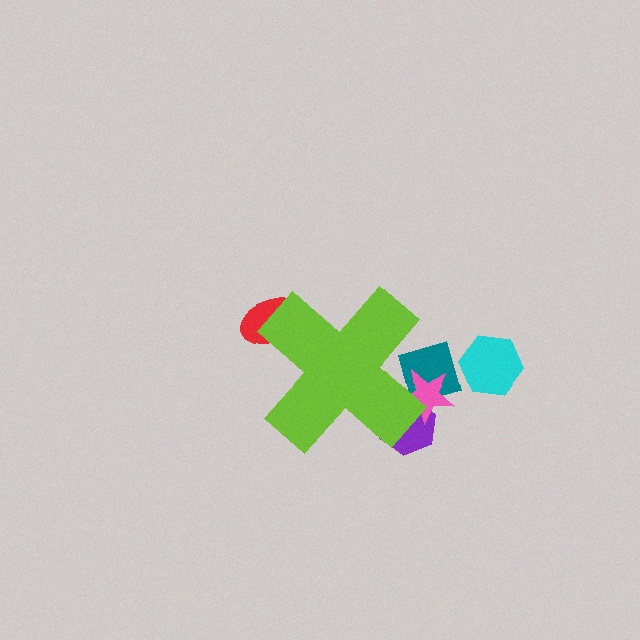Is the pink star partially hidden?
Yes, the pink star is partially hidden behind the lime cross.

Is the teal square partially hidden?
Yes, the teal square is partially hidden behind the lime cross.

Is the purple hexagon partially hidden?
Yes, the purple hexagon is partially hidden behind the lime cross.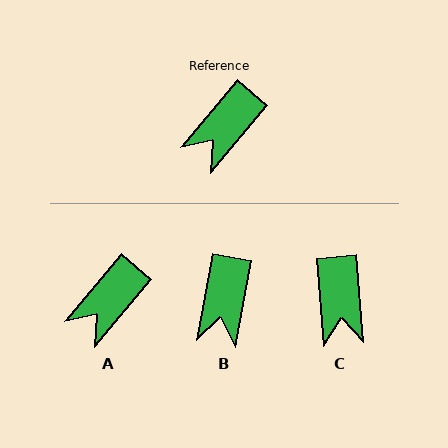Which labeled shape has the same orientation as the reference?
A.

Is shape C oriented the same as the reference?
No, it is off by about 45 degrees.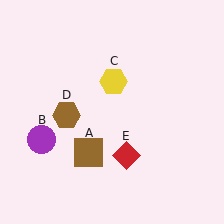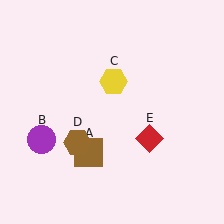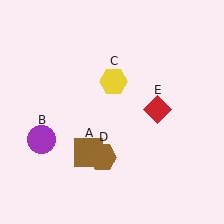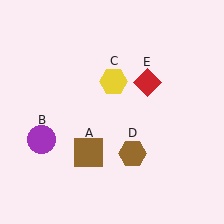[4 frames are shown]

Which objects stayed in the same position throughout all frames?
Brown square (object A) and purple circle (object B) and yellow hexagon (object C) remained stationary.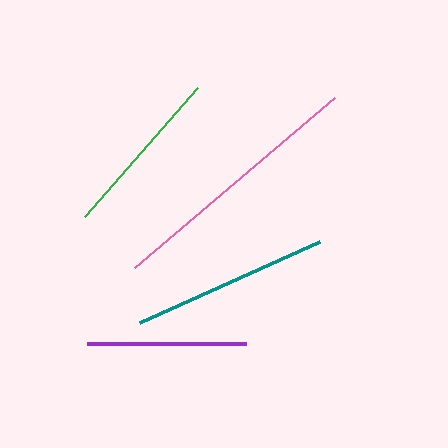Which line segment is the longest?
The pink line is the longest at approximately 263 pixels.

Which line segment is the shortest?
The purple line is the shortest at approximately 159 pixels.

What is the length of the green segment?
The green segment is approximately 171 pixels long.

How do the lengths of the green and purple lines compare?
The green and purple lines are approximately the same length.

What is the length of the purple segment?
The purple segment is approximately 159 pixels long.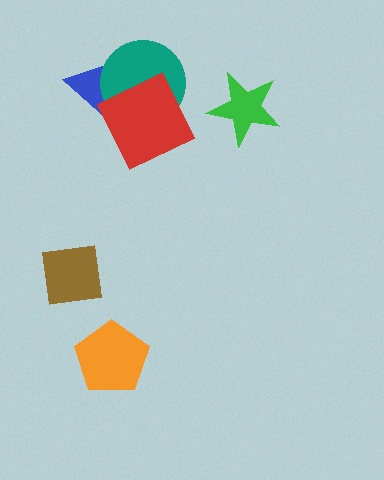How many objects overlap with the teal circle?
2 objects overlap with the teal circle.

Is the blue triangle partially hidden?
Yes, it is partially covered by another shape.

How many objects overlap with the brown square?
0 objects overlap with the brown square.